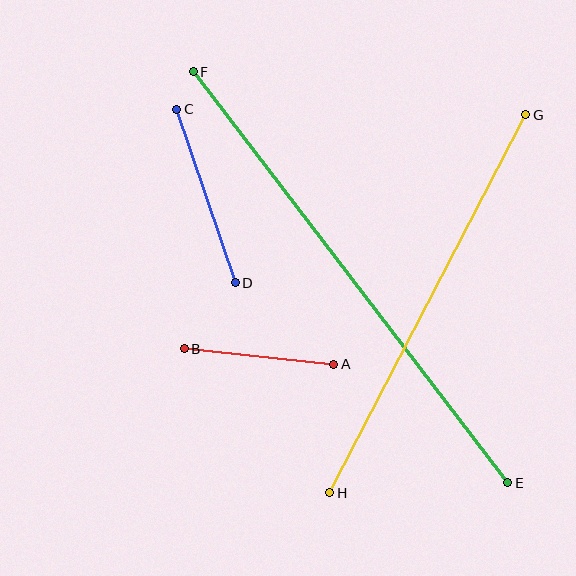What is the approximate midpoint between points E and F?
The midpoint is at approximately (351, 277) pixels.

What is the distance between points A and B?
The distance is approximately 150 pixels.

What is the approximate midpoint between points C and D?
The midpoint is at approximately (206, 196) pixels.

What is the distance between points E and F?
The distance is approximately 518 pixels.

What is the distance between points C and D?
The distance is approximately 183 pixels.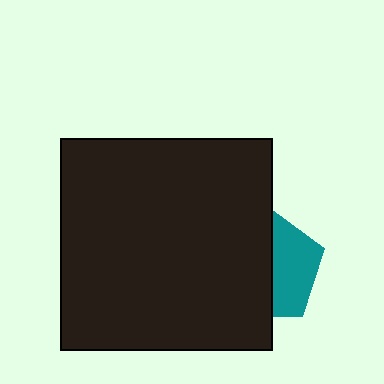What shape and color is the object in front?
The object in front is a black square.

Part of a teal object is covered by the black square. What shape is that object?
It is a pentagon.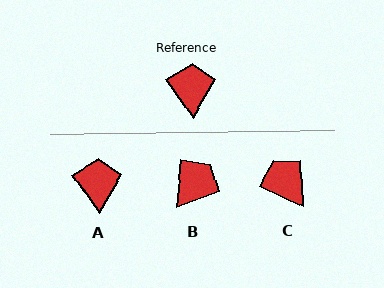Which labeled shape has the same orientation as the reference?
A.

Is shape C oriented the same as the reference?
No, it is off by about 31 degrees.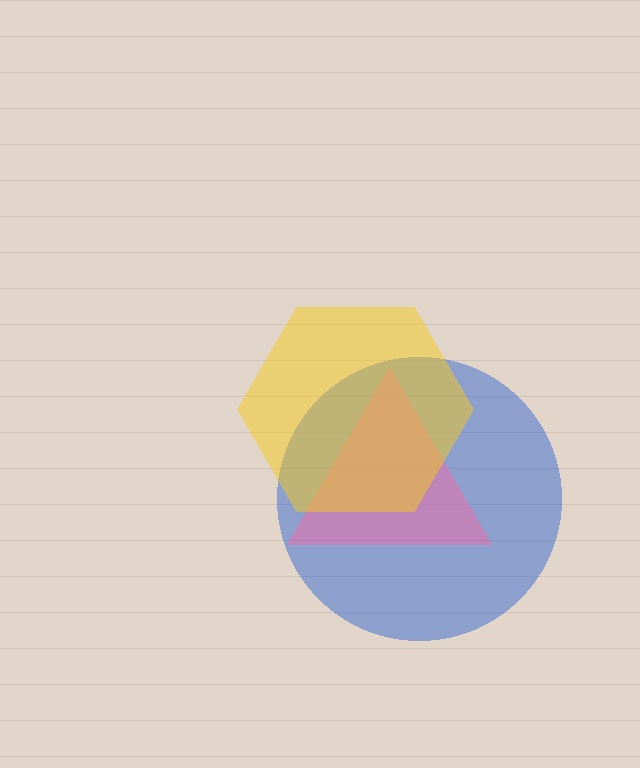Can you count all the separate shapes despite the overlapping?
Yes, there are 3 separate shapes.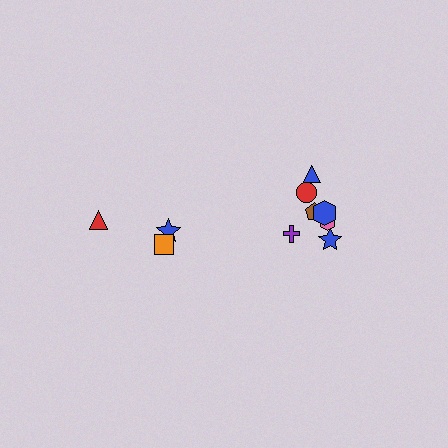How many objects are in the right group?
There are 7 objects.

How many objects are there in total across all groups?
There are 10 objects.